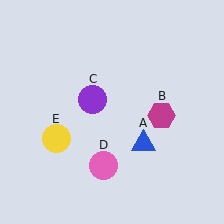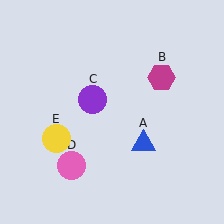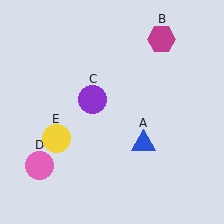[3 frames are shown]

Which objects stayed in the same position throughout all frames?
Blue triangle (object A) and purple circle (object C) and yellow circle (object E) remained stationary.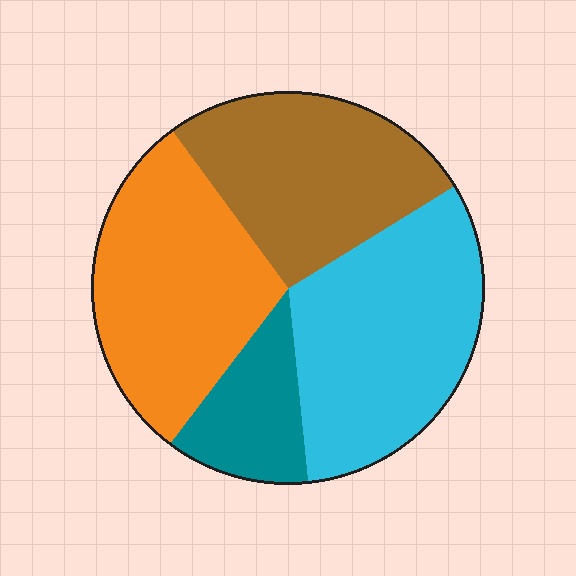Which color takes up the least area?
Teal, at roughly 10%.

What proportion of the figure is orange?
Orange covers about 30% of the figure.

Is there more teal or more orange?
Orange.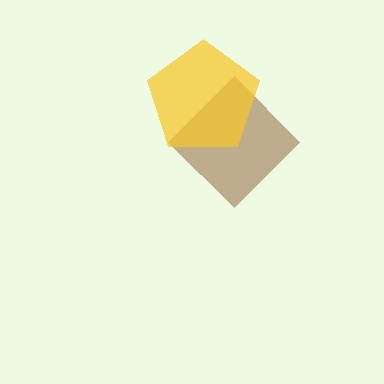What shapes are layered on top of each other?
The layered shapes are: a brown diamond, a yellow pentagon.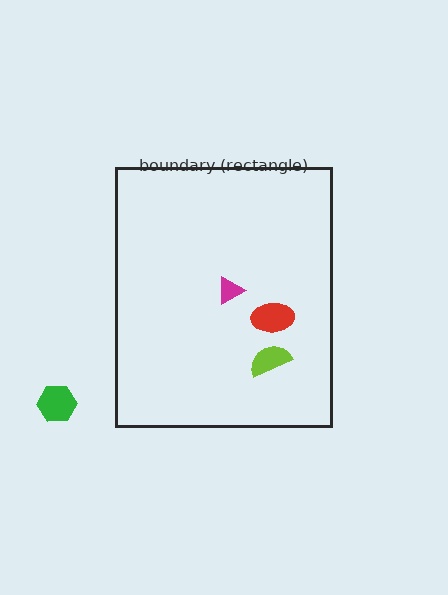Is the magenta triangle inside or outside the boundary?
Inside.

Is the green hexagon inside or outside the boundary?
Outside.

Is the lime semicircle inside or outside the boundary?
Inside.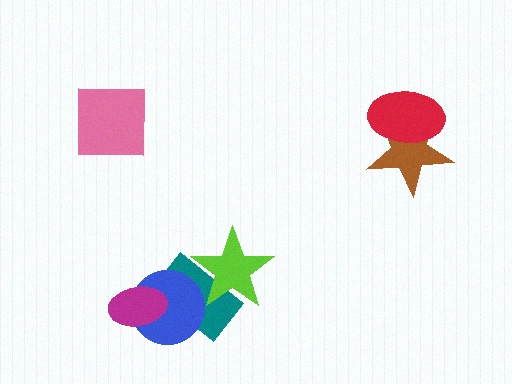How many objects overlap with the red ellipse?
1 object overlaps with the red ellipse.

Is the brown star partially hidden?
Yes, it is partially covered by another shape.